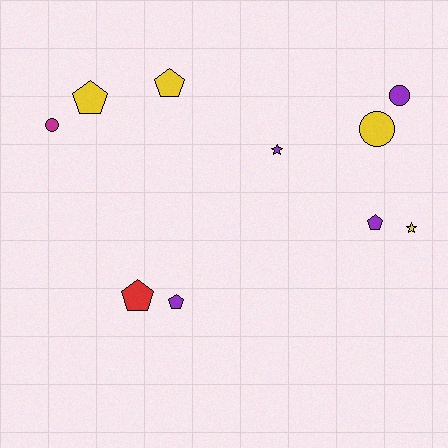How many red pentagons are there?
There is 1 red pentagon.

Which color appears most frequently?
Purple, with 4 objects.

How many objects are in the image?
There are 10 objects.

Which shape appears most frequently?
Pentagon, with 5 objects.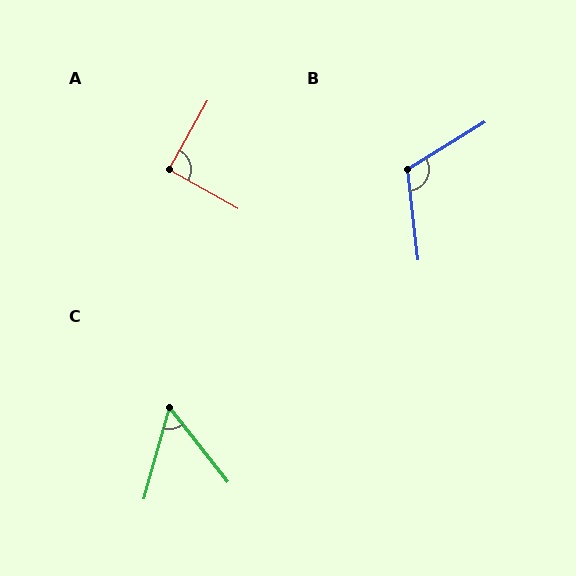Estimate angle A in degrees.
Approximately 89 degrees.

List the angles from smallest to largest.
C (54°), A (89°), B (115°).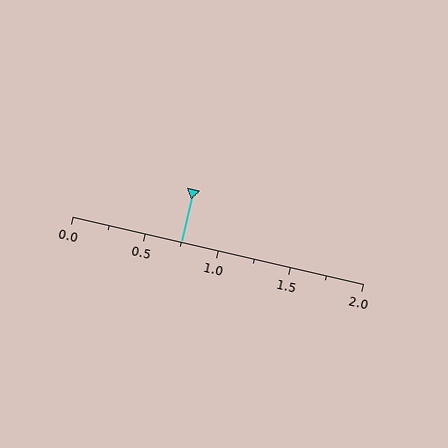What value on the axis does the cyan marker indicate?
The marker indicates approximately 0.75.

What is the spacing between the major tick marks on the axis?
The major ticks are spaced 0.5 apart.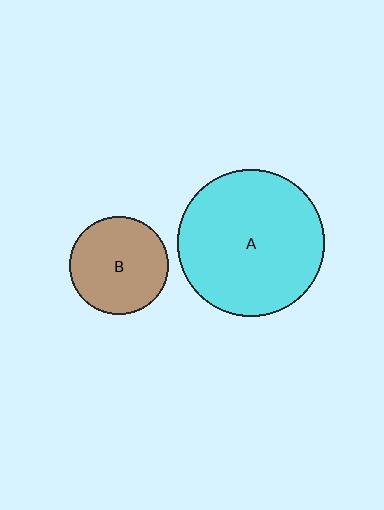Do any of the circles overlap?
No, none of the circles overlap.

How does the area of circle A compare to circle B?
Approximately 2.2 times.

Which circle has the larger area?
Circle A (cyan).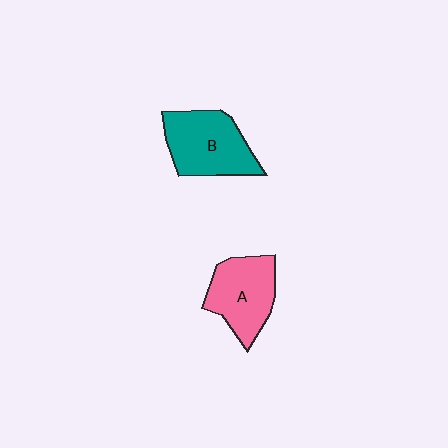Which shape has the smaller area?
Shape A (pink).